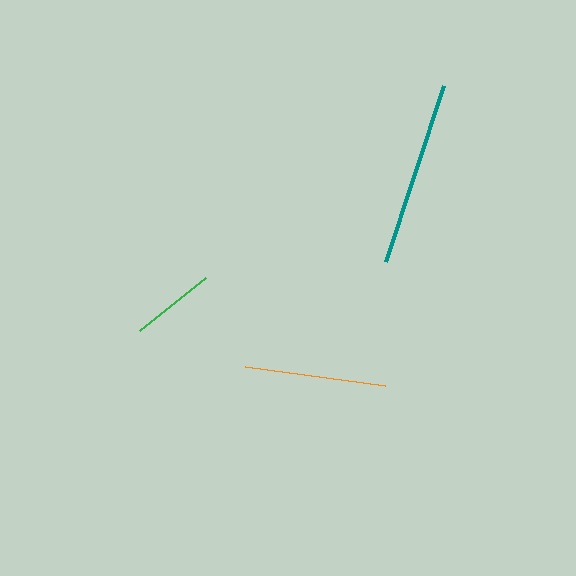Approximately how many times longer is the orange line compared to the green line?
The orange line is approximately 1.7 times the length of the green line.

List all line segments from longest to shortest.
From longest to shortest: teal, orange, green.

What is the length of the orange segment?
The orange segment is approximately 142 pixels long.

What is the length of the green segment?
The green segment is approximately 84 pixels long.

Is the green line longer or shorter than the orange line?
The orange line is longer than the green line.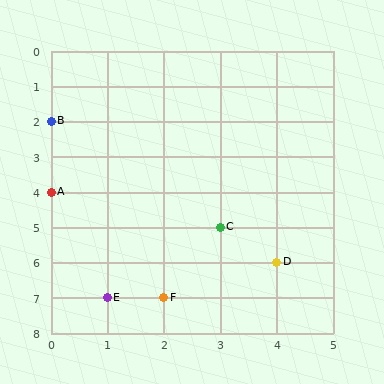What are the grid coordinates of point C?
Point C is at grid coordinates (3, 5).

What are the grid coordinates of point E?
Point E is at grid coordinates (1, 7).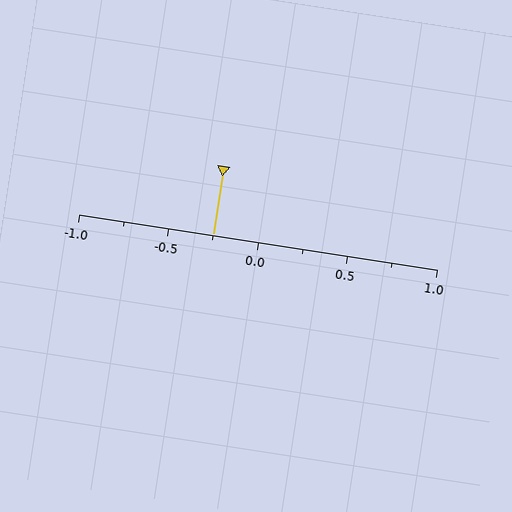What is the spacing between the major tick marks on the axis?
The major ticks are spaced 0.5 apart.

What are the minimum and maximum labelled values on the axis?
The axis runs from -1.0 to 1.0.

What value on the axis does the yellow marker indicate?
The marker indicates approximately -0.25.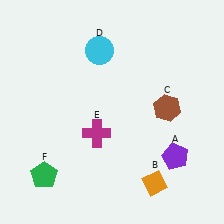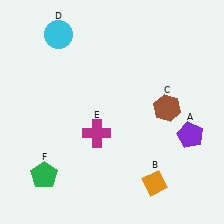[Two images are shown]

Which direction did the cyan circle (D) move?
The cyan circle (D) moved left.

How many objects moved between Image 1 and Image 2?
2 objects moved between the two images.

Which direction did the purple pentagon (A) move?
The purple pentagon (A) moved up.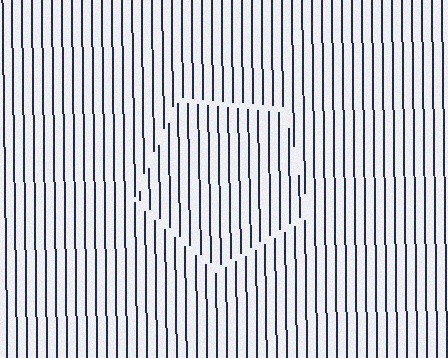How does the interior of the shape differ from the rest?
The interior of the shape contains the same grating, shifted by half a period — the contour is defined by the phase discontinuity where line-ends from the inner and outer gratings abut.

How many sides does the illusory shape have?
5 sides — the line-ends trace a pentagon.